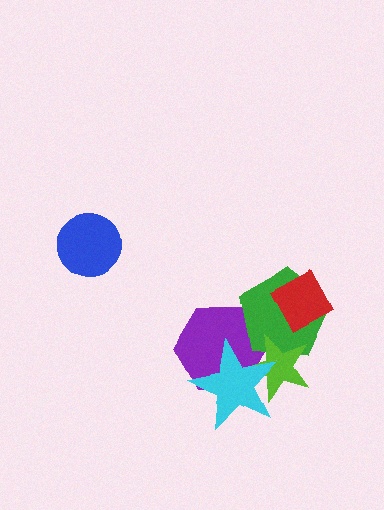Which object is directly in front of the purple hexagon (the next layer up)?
The green pentagon is directly in front of the purple hexagon.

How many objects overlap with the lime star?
3 objects overlap with the lime star.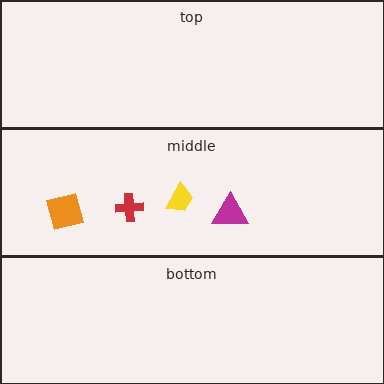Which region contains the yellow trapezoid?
The middle region.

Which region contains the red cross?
The middle region.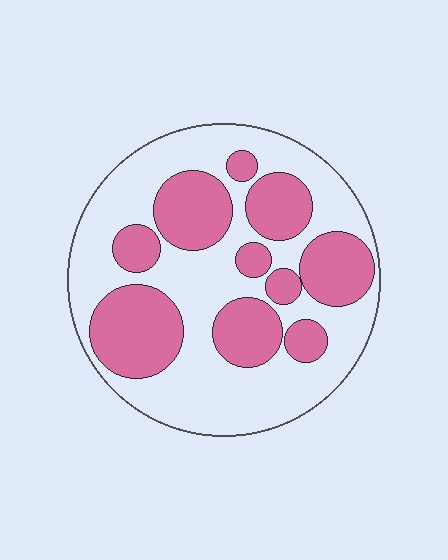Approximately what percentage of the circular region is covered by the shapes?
Approximately 40%.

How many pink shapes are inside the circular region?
10.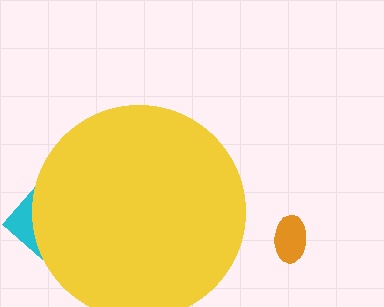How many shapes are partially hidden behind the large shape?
2 shapes are partially hidden.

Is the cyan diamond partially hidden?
Yes, the cyan diamond is partially hidden behind the yellow circle.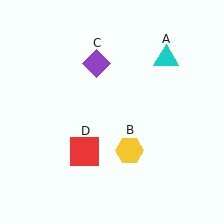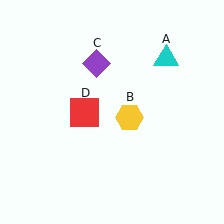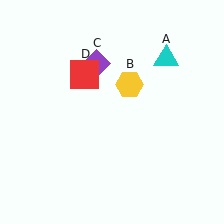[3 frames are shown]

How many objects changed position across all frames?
2 objects changed position: yellow hexagon (object B), red square (object D).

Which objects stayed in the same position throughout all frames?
Cyan triangle (object A) and purple diamond (object C) remained stationary.